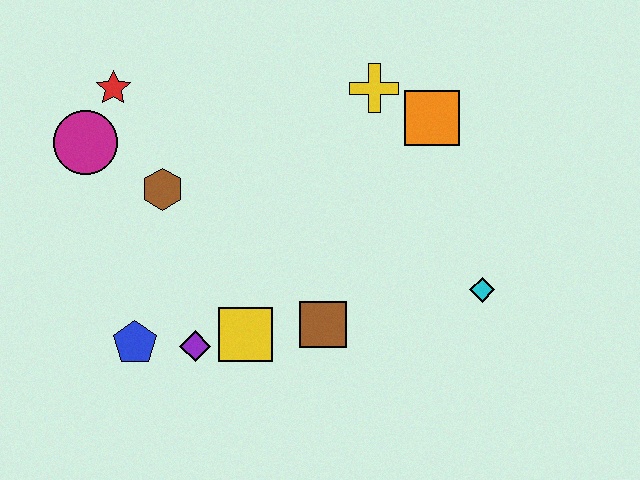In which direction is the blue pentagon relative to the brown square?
The blue pentagon is to the left of the brown square.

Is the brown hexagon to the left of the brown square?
Yes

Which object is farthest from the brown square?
The red star is farthest from the brown square.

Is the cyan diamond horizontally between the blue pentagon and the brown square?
No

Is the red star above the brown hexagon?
Yes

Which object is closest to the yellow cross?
The orange square is closest to the yellow cross.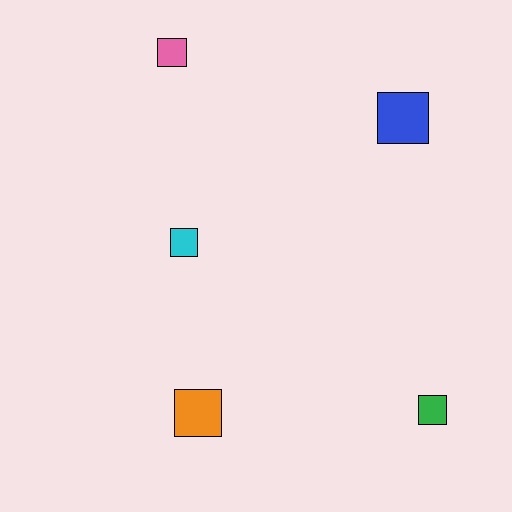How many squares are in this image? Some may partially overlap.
There are 5 squares.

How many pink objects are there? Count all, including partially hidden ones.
There is 1 pink object.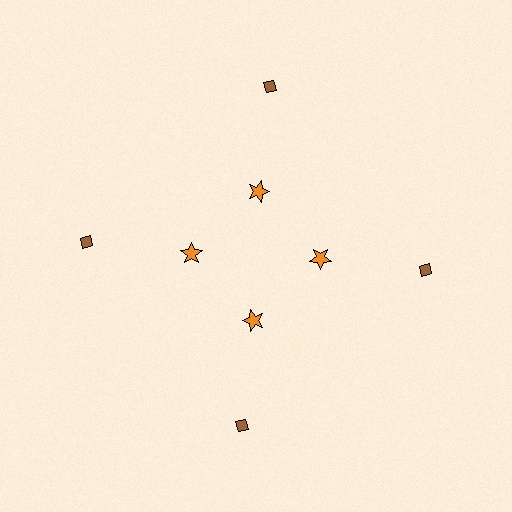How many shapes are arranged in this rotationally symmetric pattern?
There are 8 shapes, arranged in 4 groups of 2.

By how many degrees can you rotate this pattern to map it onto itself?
The pattern maps onto itself every 90 degrees of rotation.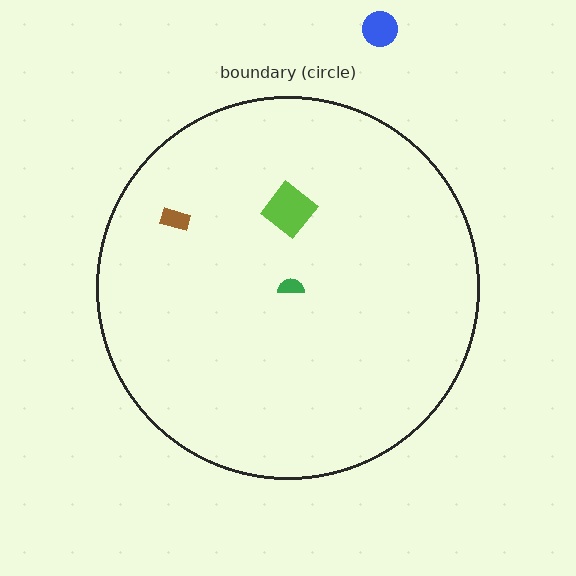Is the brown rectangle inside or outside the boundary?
Inside.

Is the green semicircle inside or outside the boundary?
Inside.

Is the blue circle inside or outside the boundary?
Outside.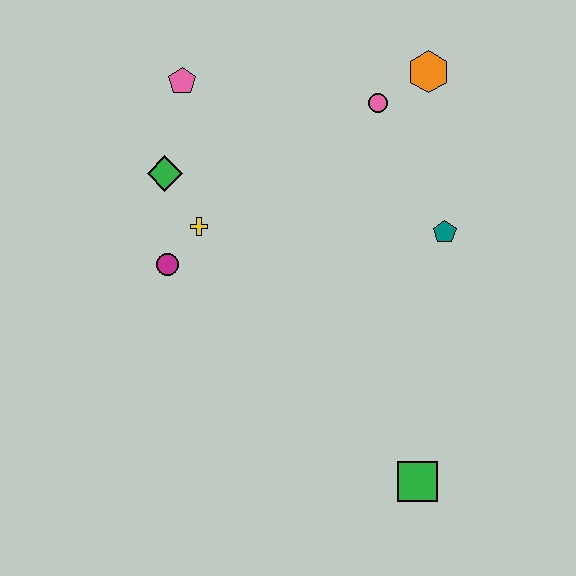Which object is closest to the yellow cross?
The magenta circle is closest to the yellow cross.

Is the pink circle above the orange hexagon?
No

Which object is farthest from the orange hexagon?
The green square is farthest from the orange hexagon.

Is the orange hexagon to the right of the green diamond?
Yes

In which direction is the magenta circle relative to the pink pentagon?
The magenta circle is below the pink pentagon.